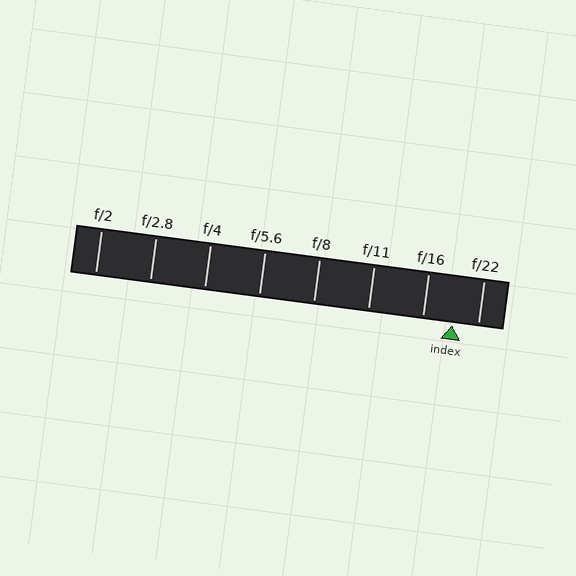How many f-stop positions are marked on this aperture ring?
There are 8 f-stop positions marked.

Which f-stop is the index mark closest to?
The index mark is closest to f/22.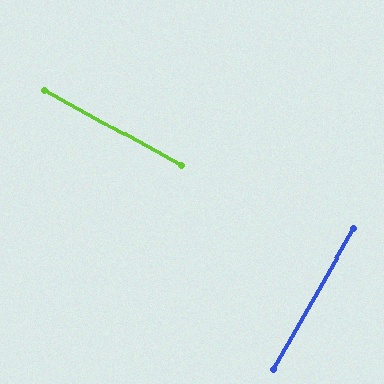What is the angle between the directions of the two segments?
Approximately 89 degrees.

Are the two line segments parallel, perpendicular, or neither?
Perpendicular — they meet at approximately 89°.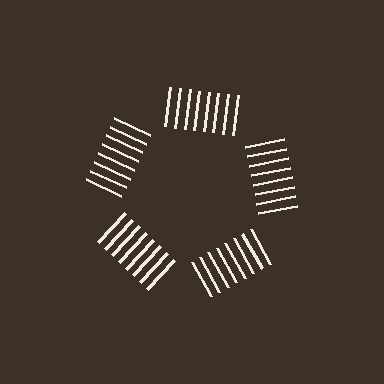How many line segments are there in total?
40 — 8 along each of the 5 edges.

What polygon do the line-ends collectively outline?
An illusory pentagon — the line segments terminate on its edges but no continuous stroke is drawn.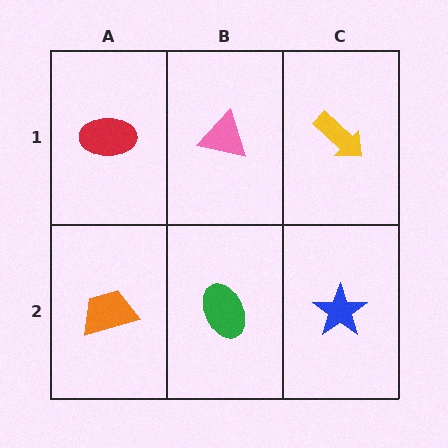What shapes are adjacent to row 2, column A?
A red ellipse (row 1, column A), a green ellipse (row 2, column B).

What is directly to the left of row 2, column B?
An orange trapezoid.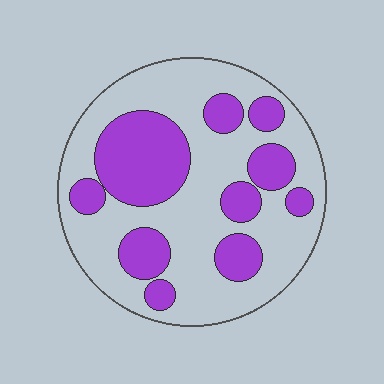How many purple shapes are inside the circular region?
10.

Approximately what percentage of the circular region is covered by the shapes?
Approximately 35%.